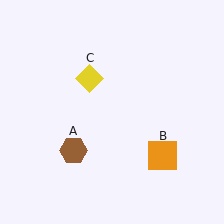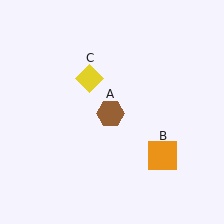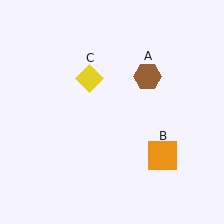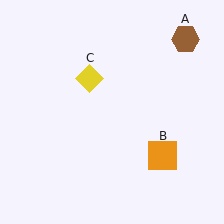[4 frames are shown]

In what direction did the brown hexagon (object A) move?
The brown hexagon (object A) moved up and to the right.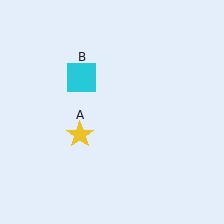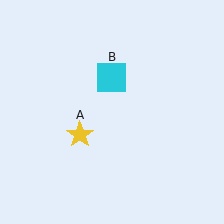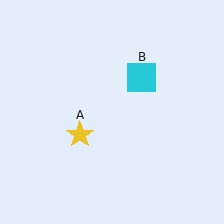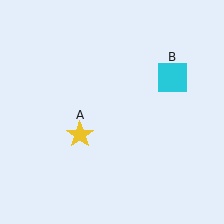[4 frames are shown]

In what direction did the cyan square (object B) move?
The cyan square (object B) moved right.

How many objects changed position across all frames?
1 object changed position: cyan square (object B).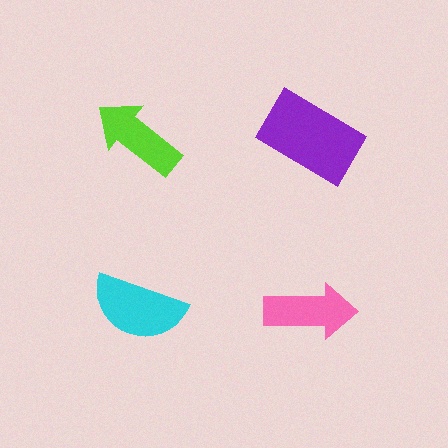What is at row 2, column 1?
A cyan semicircle.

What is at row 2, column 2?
A pink arrow.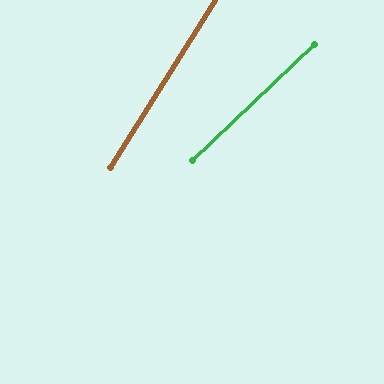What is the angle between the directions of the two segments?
Approximately 14 degrees.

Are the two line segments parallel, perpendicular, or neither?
Neither parallel nor perpendicular — they differ by about 14°.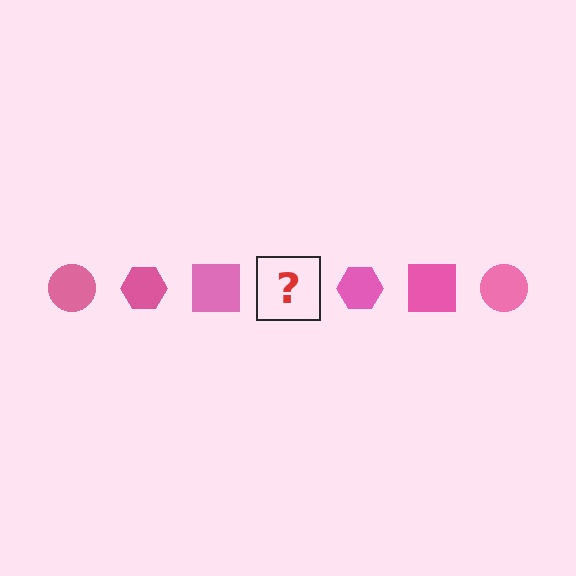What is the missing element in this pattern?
The missing element is a pink circle.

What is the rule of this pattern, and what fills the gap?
The rule is that the pattern cycles through circle, hexagon, square shapes in pink. The gap should be filled with a pink circle.